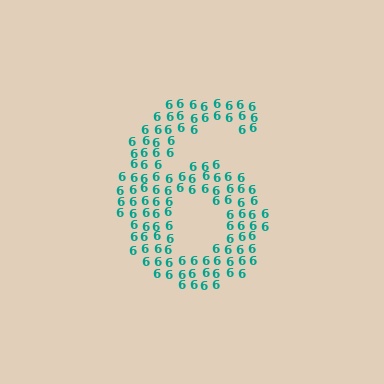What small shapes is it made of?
It is made of small digit 6's.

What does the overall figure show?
The overall figure shows the digit 6.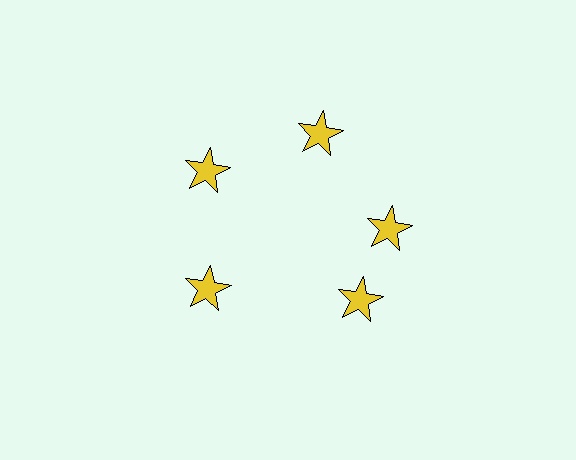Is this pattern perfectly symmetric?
No. The 5 yellow stars are arranged in a ring, but one element near the 5 o'clock position is rotated out of alignment along the ring, breaking the 5-fold rotational symmetry.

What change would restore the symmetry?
The symmetry would be restored by rotating it back into even spacing with its neighbors so that all 5 stars sit at equal angles and equal distance from the center.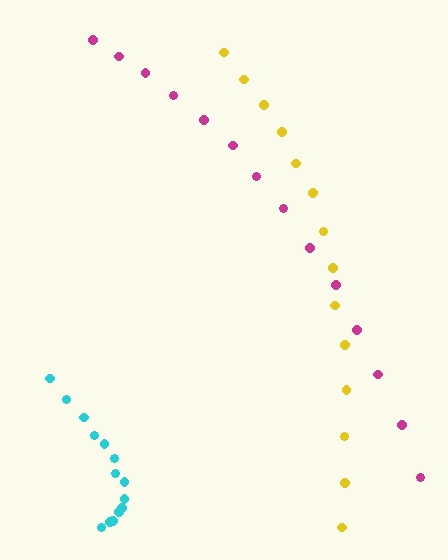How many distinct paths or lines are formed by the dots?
There are 3 distinct paths.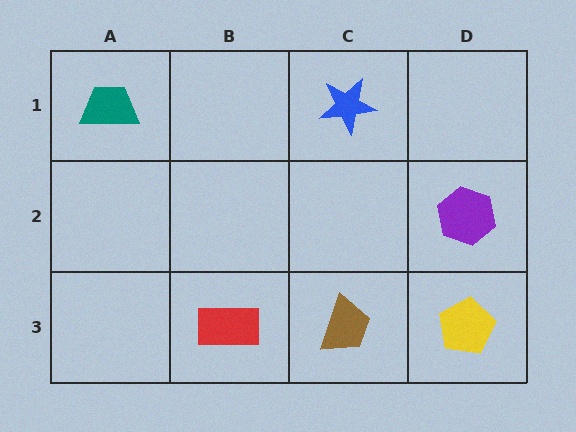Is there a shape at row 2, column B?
No, that cell is empty.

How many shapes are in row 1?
2 shapes.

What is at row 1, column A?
A teal trapezoid.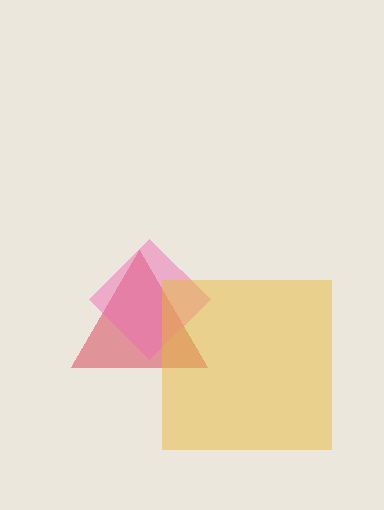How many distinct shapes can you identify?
There are 3 distinct shapes: a red triangle, a pink diamond, a yellow square.